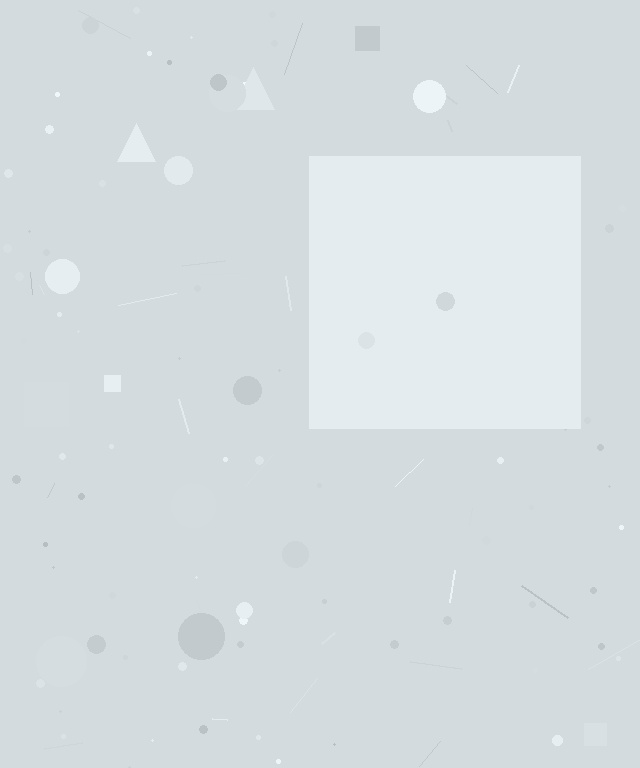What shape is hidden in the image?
A square is hidden in the image.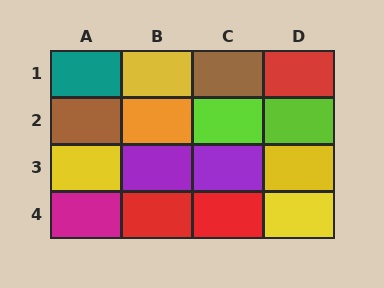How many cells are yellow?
4 cells are yellow.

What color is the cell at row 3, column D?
Yellow.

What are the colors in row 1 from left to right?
Teal, yellow, brown, red.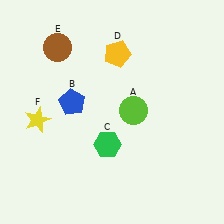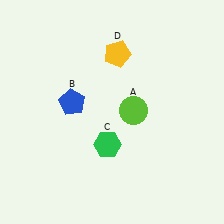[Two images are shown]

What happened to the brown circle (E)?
The brown circle (E) was removed in Image 2. It was in the top-left area of Image 1.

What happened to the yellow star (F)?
The yellow star (F) was removed in Image 2. It was in the bottom-left area of Image 1.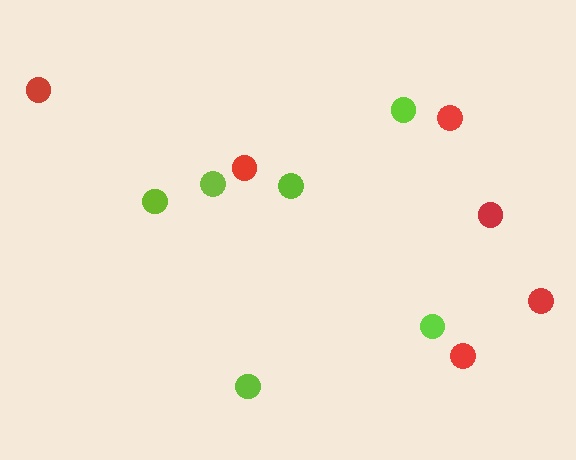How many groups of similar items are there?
There are 2 groups: one group of lime circles (6) and one group of red circles (6).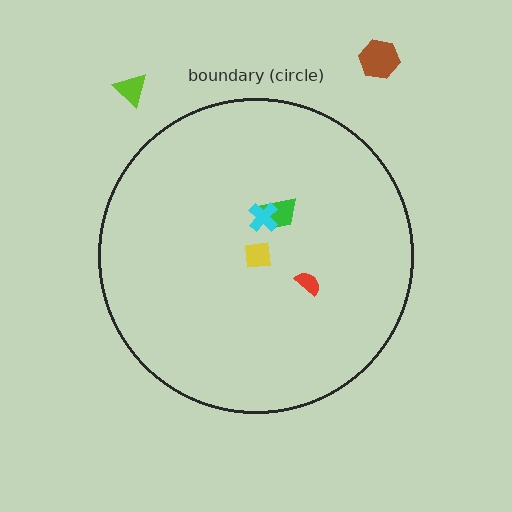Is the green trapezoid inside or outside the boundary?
Inside.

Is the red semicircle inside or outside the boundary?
Inside.